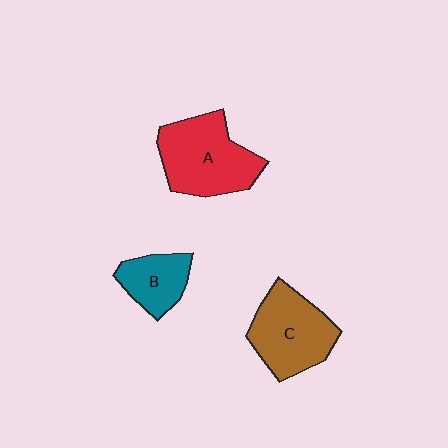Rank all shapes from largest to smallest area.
From largest to smallest: A (red), C (brown), B (teal).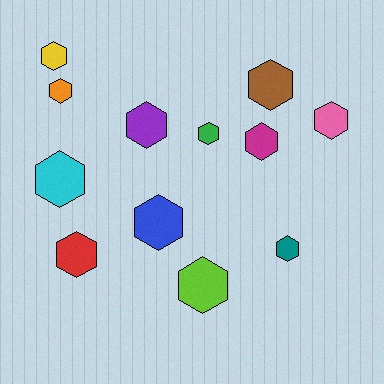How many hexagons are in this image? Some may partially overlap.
There are 12 hexagons.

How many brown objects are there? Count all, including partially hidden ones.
There is 1 brown object.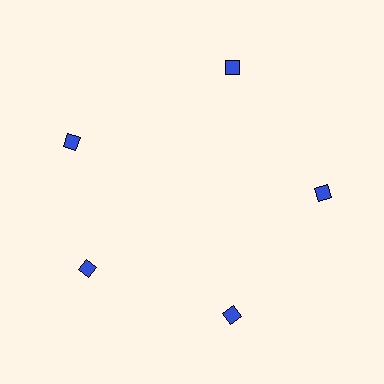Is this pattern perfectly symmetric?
No. The 5 blue diamonds are arranged in a ring, but one element near the 10 o'clock position is rotated out of alignment along the ring, breaking the 5-fold rotational symmetry.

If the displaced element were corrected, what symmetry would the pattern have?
It would have 5-fold rotational symmetry — the pattern would map onto itself every 72 degrees.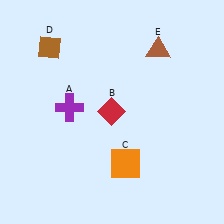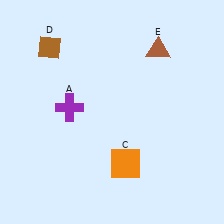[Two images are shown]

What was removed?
The red diamond (B) was removed in Image 2.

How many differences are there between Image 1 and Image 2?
There is 1 difference between the two images.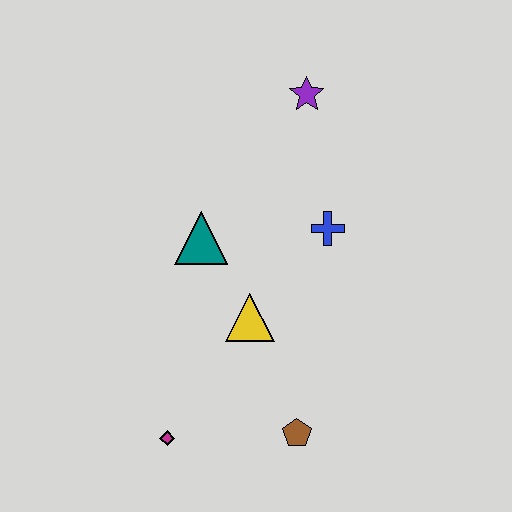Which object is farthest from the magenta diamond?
The purple star is farthest from the magenta diamond.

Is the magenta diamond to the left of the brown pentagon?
Yes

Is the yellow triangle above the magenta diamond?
Yes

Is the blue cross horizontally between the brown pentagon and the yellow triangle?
No